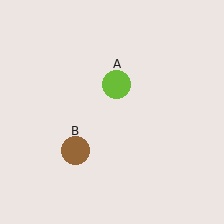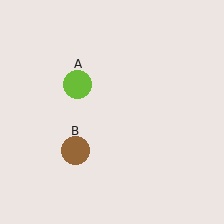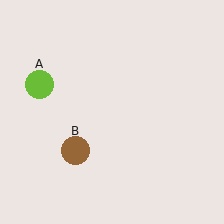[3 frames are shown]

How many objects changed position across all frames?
1 object changed position: lime circle (object A).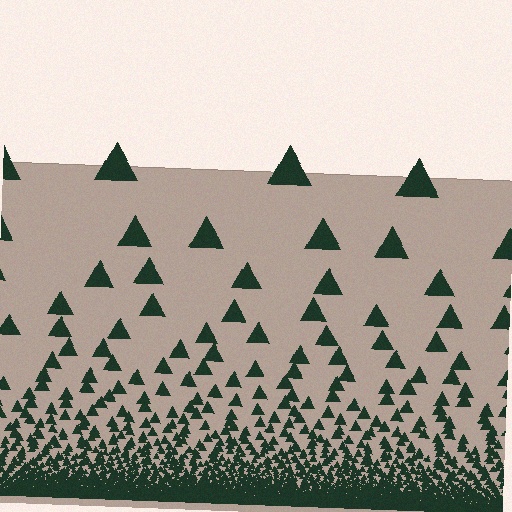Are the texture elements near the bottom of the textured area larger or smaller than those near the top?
Smaller. The gradient is inverted — elements near the bottom are smaller and denser.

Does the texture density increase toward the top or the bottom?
Density increases toward the bottom.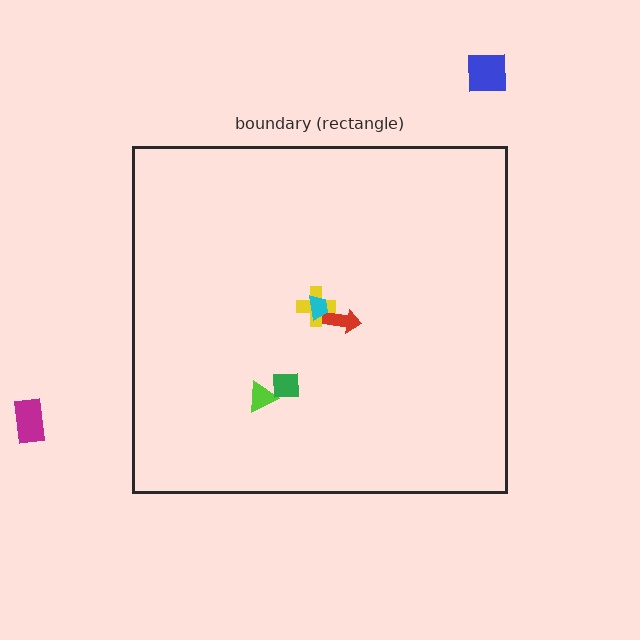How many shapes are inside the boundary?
5 inside, 2 outside.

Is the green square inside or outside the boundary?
Inside.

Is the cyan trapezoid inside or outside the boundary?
Inside.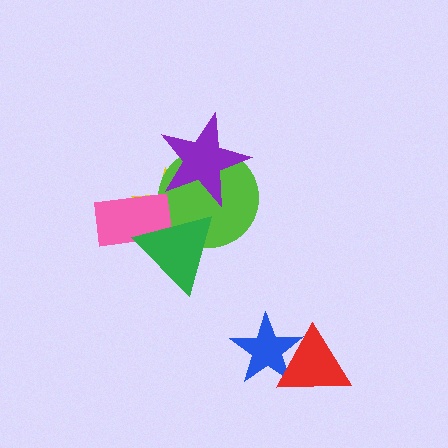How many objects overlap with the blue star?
1 object overlaps with the blue star.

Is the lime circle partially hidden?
Yes, it is partially covered by another shape.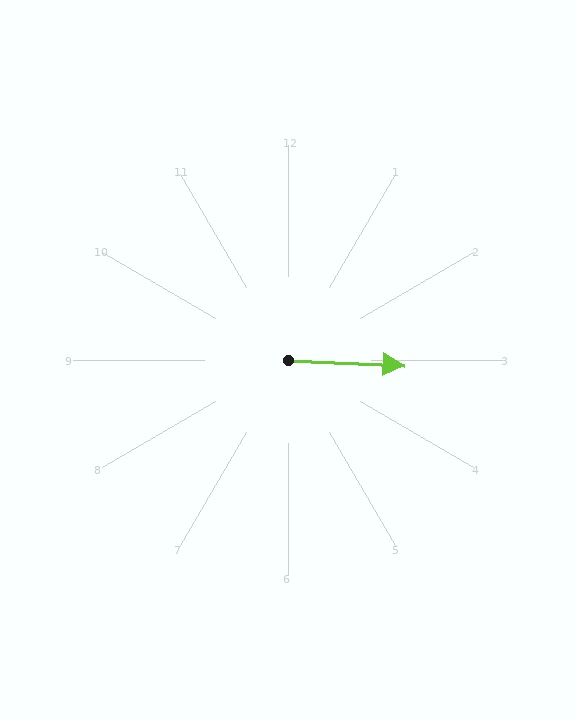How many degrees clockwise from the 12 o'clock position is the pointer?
Approximately 93 degrees.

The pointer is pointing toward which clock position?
Roughly 3 o'clock.